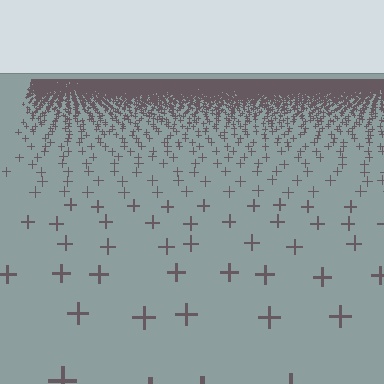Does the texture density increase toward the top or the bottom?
Density increases toward the top.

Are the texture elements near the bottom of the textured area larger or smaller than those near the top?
Larger. Near the bottom, elements are closer to the viewer and appear at a bigger on-screen size.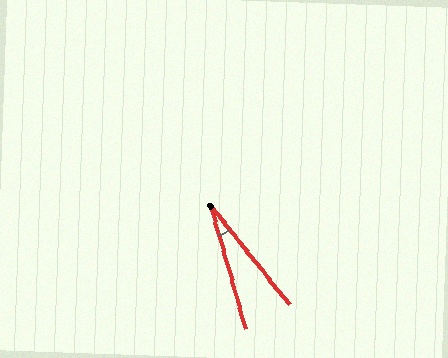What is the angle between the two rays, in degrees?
Approximately 23 degrees.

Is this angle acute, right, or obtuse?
It is acute.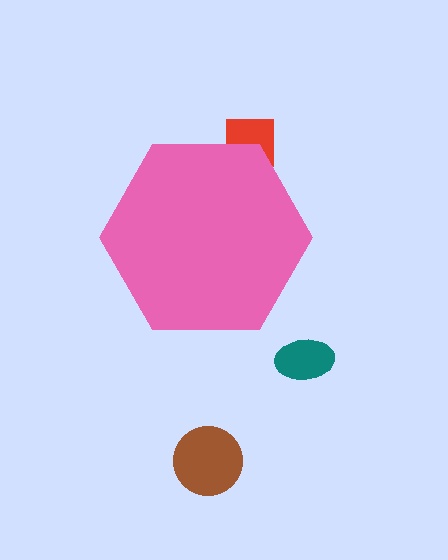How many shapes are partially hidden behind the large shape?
1 shape is partially hidden.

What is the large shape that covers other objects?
A pink hexagon.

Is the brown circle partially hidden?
No, the brown circle is fully visible.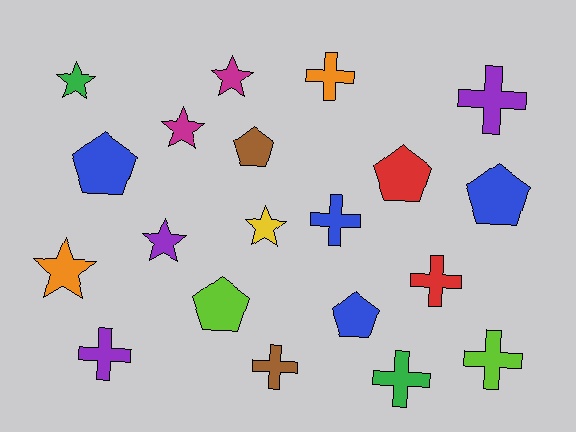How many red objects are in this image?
There are 2 red objects.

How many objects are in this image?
There are 20 objects.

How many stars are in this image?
There are 6 stars.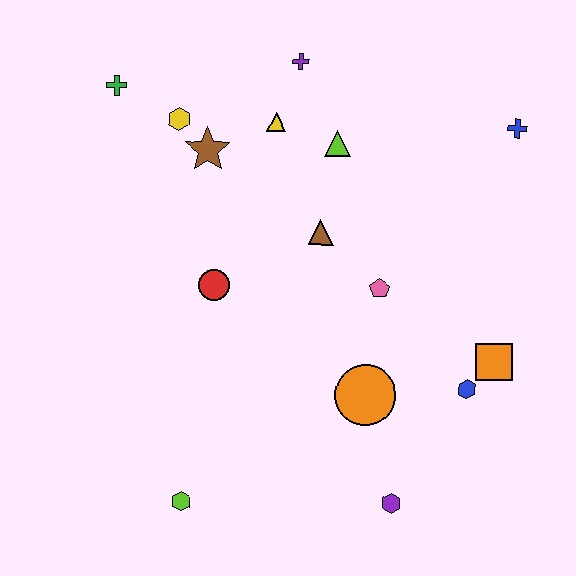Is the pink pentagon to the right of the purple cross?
Yes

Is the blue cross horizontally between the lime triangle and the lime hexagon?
No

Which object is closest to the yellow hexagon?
The brown star is closest to the yellow hexagon.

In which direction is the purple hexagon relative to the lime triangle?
The purple hexagon is below the lime triangle.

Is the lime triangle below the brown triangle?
No